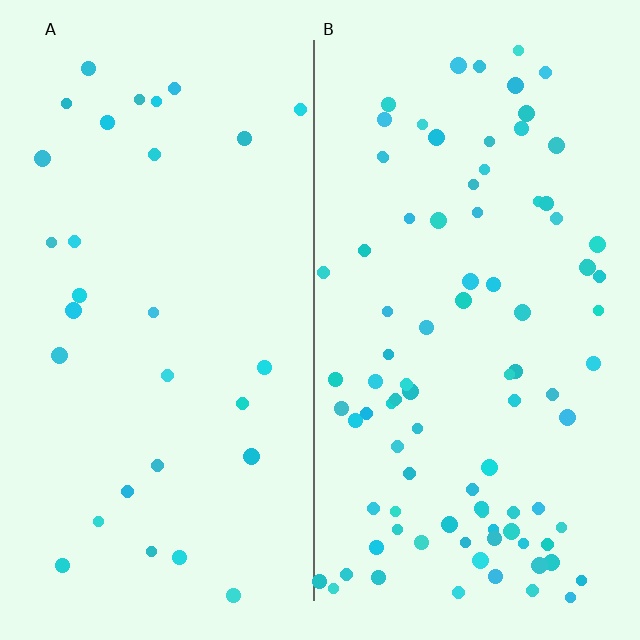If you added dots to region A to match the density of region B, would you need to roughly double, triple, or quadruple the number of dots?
Approximately triple.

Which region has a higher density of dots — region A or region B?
B (the right).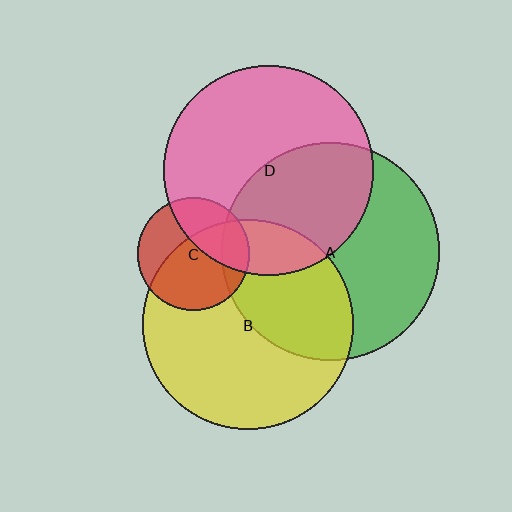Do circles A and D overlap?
Yes.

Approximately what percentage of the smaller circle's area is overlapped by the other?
Approximately 45%.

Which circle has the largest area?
Circle A (green).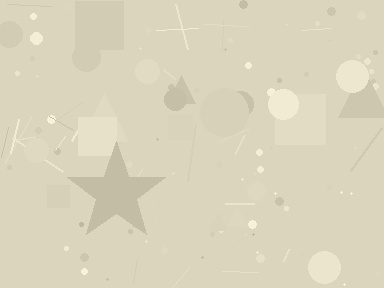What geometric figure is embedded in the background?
A star is embedded in the background.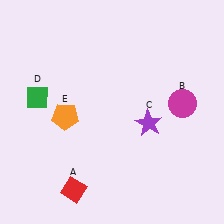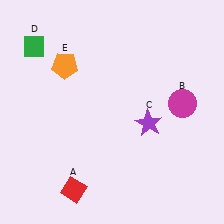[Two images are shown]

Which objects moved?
The objects that moved are: the green diamond (D), the orange pentagon (E).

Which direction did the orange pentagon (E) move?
The orange pentagon (E) moved up.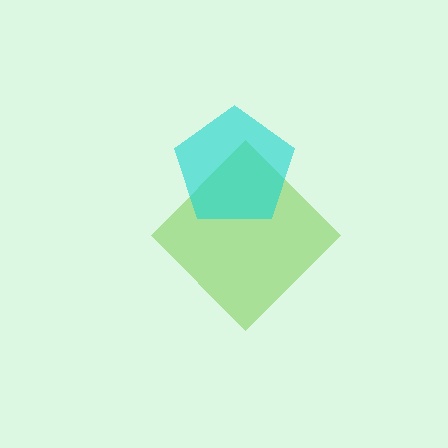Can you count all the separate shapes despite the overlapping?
Yes, there are 2 separate shapes.